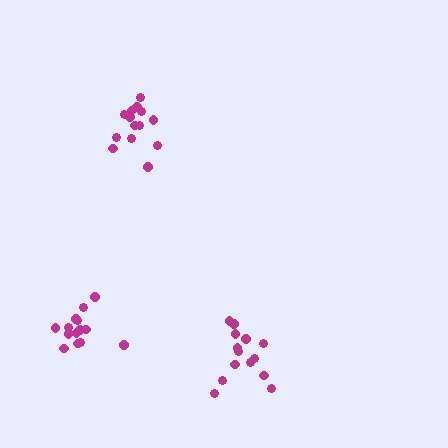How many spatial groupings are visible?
There are 3 spatial groupings.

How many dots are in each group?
Group 1: 15 dots, Group 2: 14 dots, Group 3: 14 dots (43 total).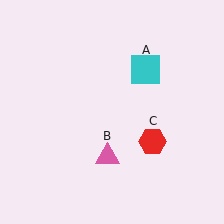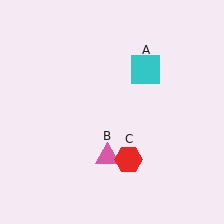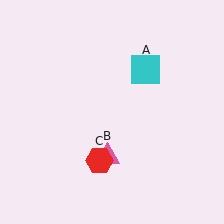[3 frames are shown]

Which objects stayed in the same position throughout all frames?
Cyan square (object A) and pink triangle (object B) remained stationary.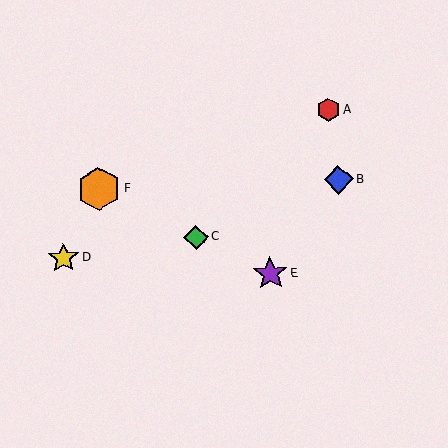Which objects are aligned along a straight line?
Objects C, E, F are aligned along a straight line.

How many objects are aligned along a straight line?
3 objects (C, E, F) are aligned along a straight line.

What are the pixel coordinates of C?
Object C is at (196, 237).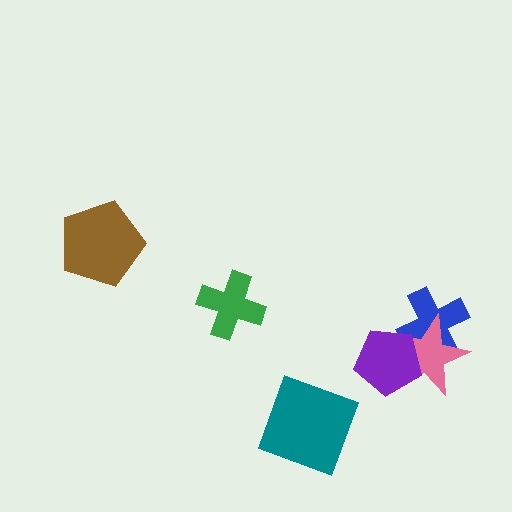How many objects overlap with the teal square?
0 objects overlap with the teal square.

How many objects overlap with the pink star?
2 objects overlap with the pink star.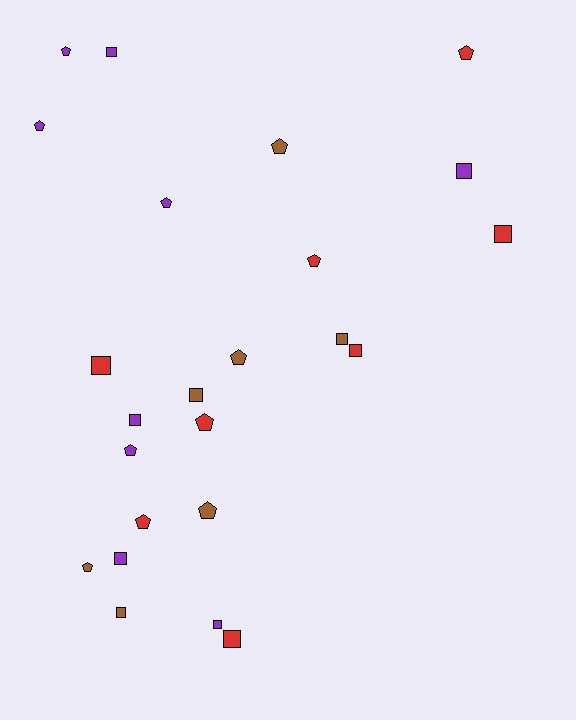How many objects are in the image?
There are 24 objects.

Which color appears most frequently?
Purple, with 9 objects.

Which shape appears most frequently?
Pentagon, with 12 objects.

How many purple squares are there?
There are 5 purple squares.